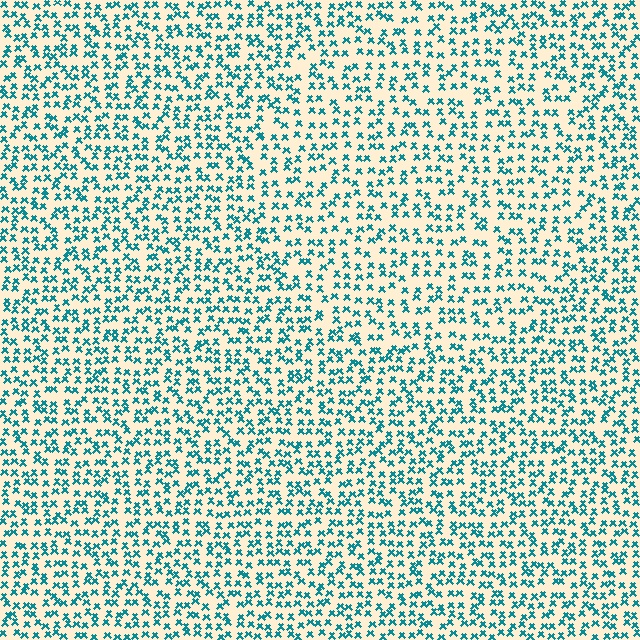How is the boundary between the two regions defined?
The boundary is defined by a change in element density (approximately 1.3x ratio). All elements are the same color, size, and shape.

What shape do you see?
I see a circle.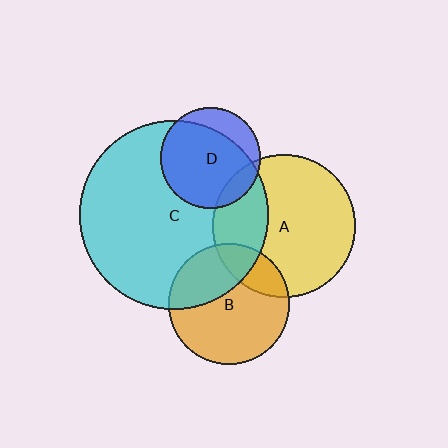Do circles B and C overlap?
Yes.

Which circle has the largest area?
Circle C (cyan).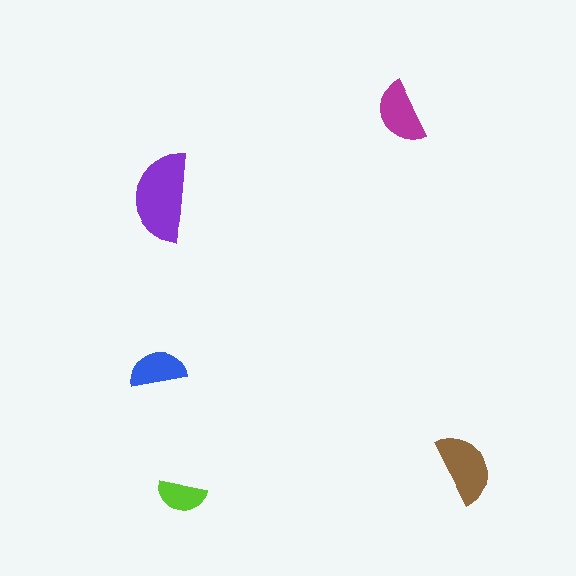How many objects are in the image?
There are 5 objects in the image.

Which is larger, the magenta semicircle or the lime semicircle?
The magenta one.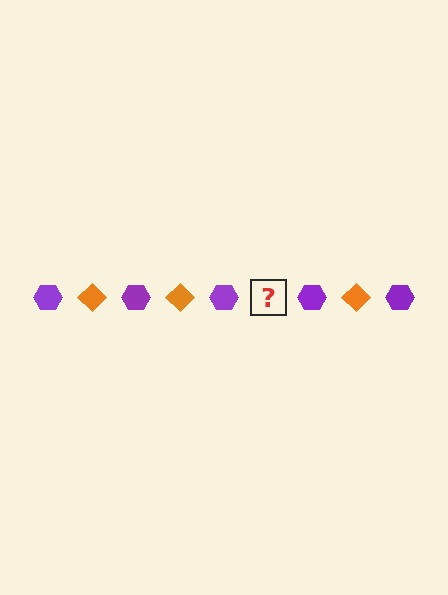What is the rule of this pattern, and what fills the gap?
The rule is that the pattern alternates between purple hexagon and orange diamond. The gap should be filled with an orange diamond.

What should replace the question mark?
The question mark should be replaced with an orange diamond.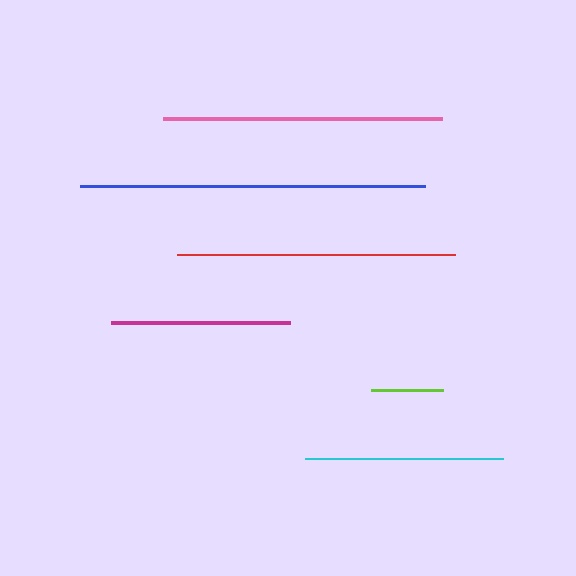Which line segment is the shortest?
The lime line is the shortest at approximately 73 pixels.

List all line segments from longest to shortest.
From longest to shortest: blue, pink, red, cyan, magenta, lime.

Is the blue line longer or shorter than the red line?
The blue line is longer than the red line.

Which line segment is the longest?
The blue line is the longest at approximately 346 pixels.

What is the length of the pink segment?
The pink segment is approximately 279 pixels long.